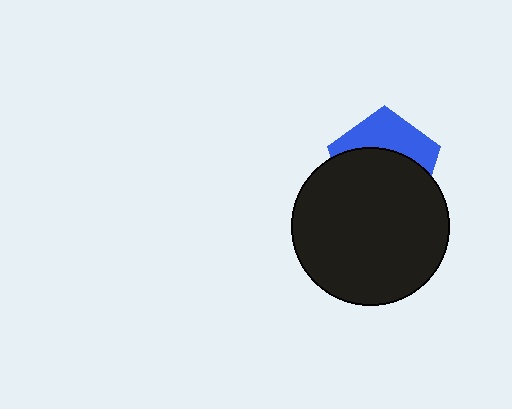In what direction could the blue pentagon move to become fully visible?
The blue pentagon could move up. That would shift it out from behind the black circle entirely.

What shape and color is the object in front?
The object in front is a black circle.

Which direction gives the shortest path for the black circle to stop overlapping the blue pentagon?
Moving down gives the shortest separation.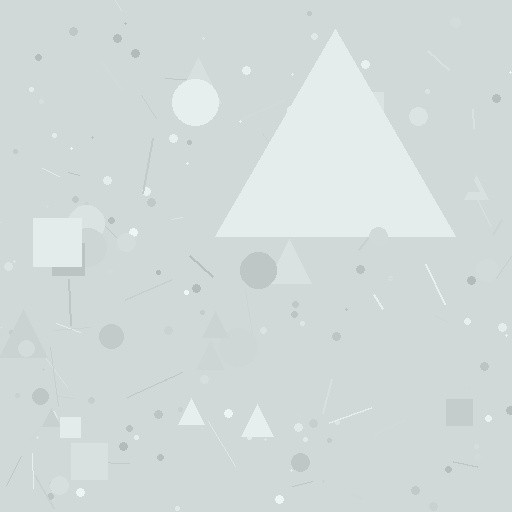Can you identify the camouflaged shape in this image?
The camouflaged shape is a triangle.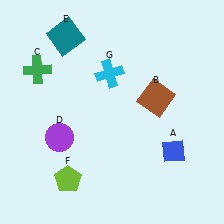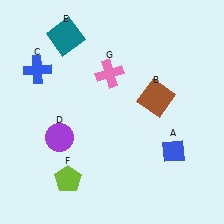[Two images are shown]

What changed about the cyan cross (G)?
In Image 1, G is cyan. In Image 2, it changed to pink.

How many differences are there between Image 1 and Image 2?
There are 2 differences between the two images.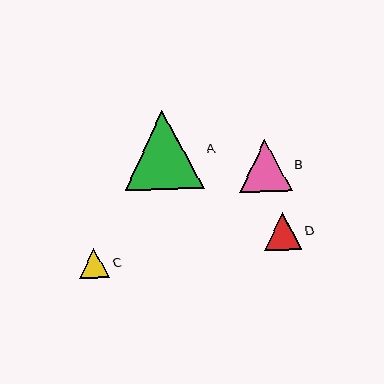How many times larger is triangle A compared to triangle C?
Triangle A is approximately 2.6 times the size of triangle C.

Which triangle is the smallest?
Triangle C is the smallest with a size of approximately 30 pixels.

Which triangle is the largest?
Triangle A is the largest with a size of approximately 80 pixels.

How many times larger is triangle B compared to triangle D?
Triangle B is approximately 1.4 times the size of triangle D.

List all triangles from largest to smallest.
From largest to smallest: A, B, D, C.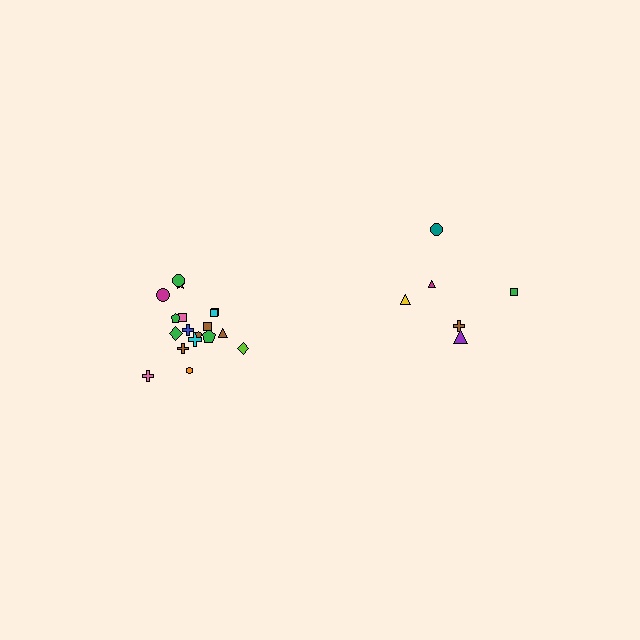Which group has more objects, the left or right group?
The left group.